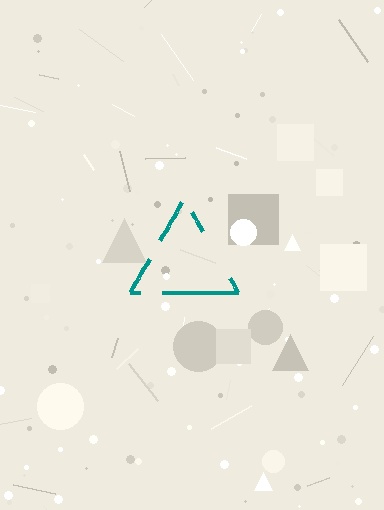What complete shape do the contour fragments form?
The contour fragments form a triangle.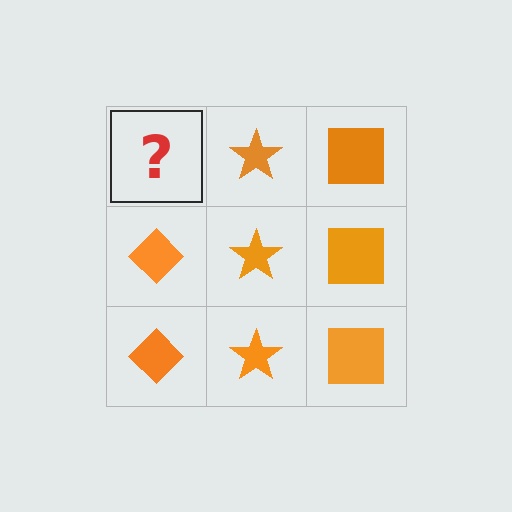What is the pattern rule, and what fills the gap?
The rule is that each column has a consistent shape. The gap should be filled with an orange diamond.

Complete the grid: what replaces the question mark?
The question mark should be replaced with an orange diamond.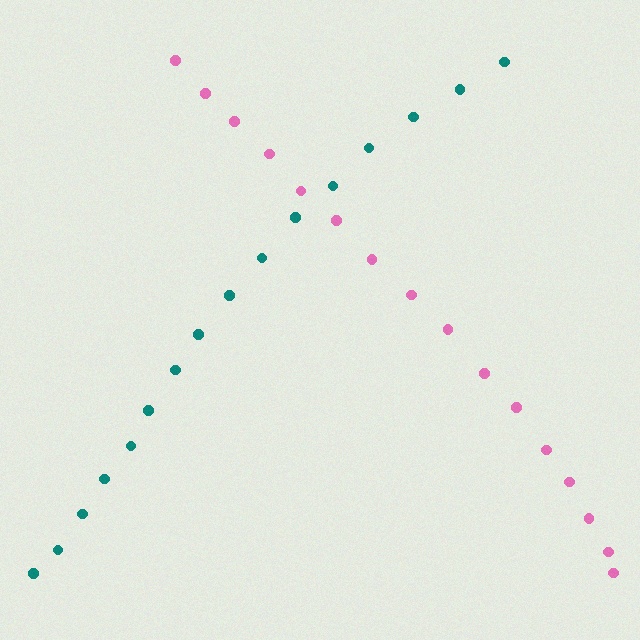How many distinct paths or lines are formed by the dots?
There are 2 distinct paths.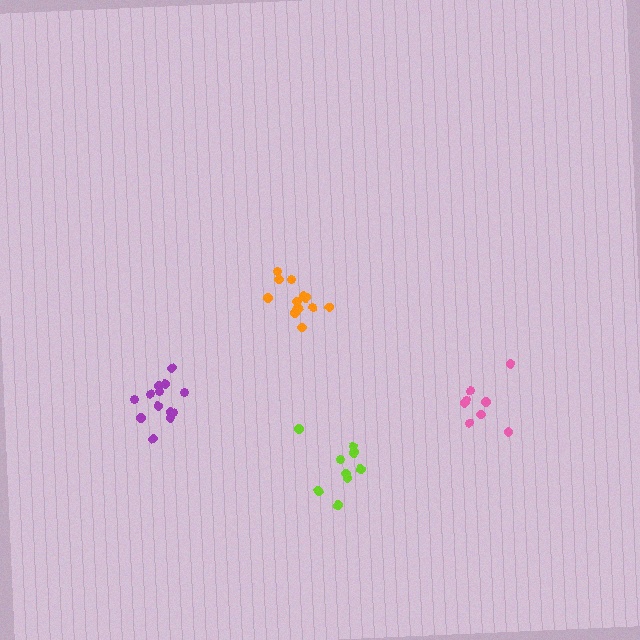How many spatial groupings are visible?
There are 4 spatial groupings.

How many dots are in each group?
Group 1: 8 dots, Group 2: 12 dots, Group 3: 9 dots, Group 4: 13 dots (42 total).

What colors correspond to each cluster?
The clusters are colored: pink, orange, lime, purple.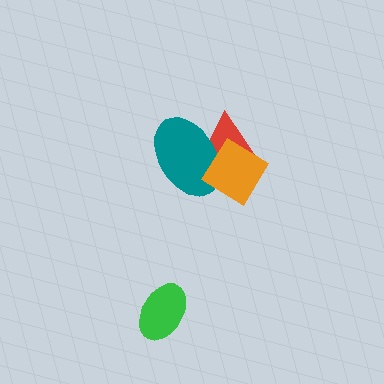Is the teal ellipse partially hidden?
Yes, it is partially covered by another shape.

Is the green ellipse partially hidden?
No, no other shape covers it.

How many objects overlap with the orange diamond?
2 objects overlap with the orange diamond.